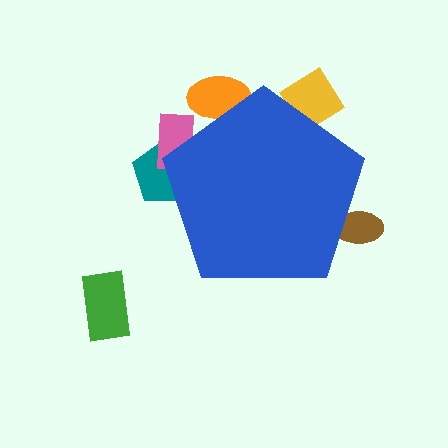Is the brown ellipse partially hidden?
Yes, the brown ellipse is partially hidden behind the blue pentagon.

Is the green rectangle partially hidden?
No, the green rectangle is fully visible.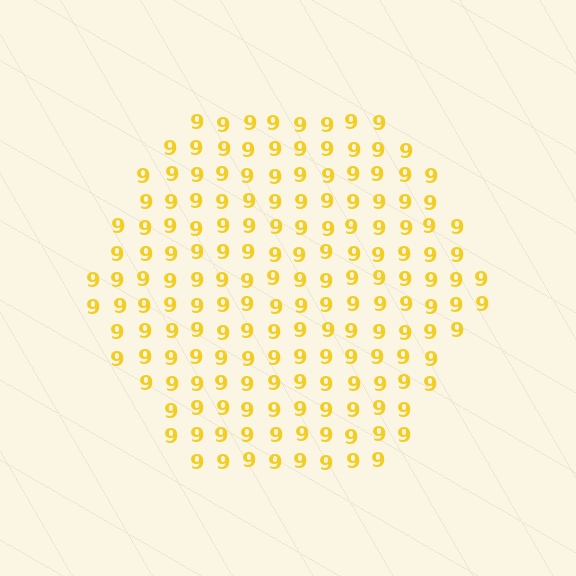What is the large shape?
The large shape is a hexagon.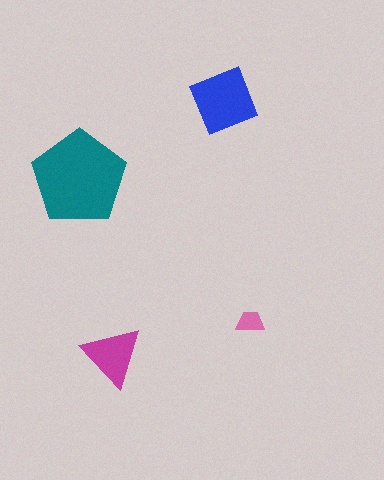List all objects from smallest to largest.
The pink trapezoid, the magenta triangle, the blue diamond, the teal pentagon.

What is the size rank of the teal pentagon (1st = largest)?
1st.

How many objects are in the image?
There are 4 objects in the image.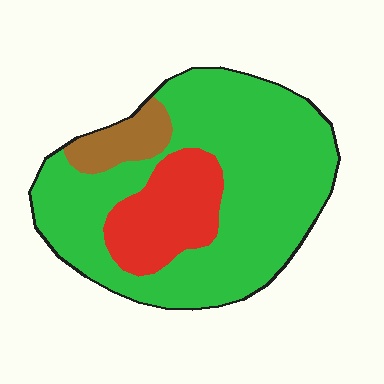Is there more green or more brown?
Green.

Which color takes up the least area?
Brown, at roughly 10%.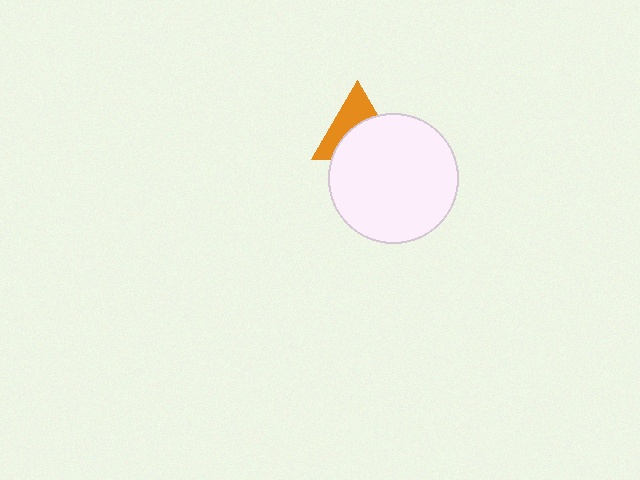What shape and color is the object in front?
The object in front is a white circle.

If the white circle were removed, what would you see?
You would see the complete orange triangle.